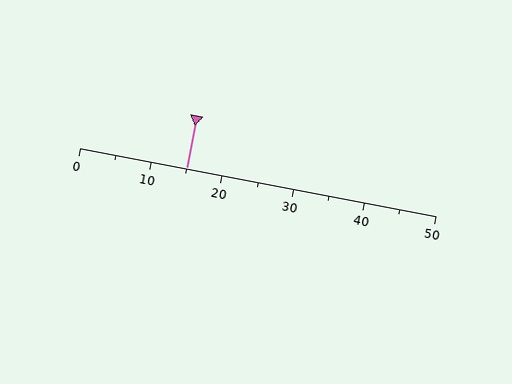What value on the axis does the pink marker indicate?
The marker indicates approximately 15.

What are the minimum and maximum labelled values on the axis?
The axis runs from 0 to 50.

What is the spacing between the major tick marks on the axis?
The major ticks are spaced 10 apart.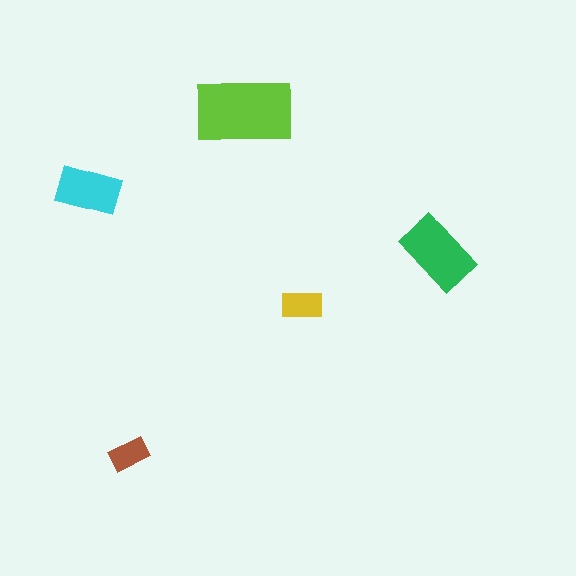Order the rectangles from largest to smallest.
the lime one, the green one, the cyan one, the yellow one, the brown one.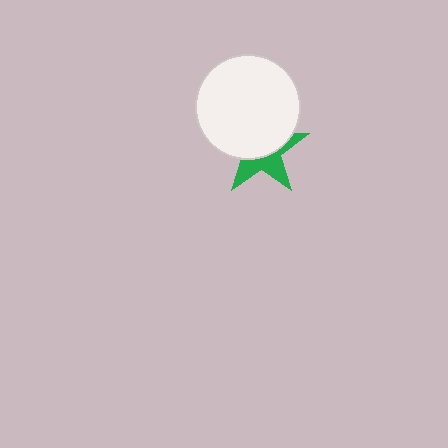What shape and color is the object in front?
The object in front is a white circle.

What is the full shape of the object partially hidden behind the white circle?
The partially hidden object is a green star.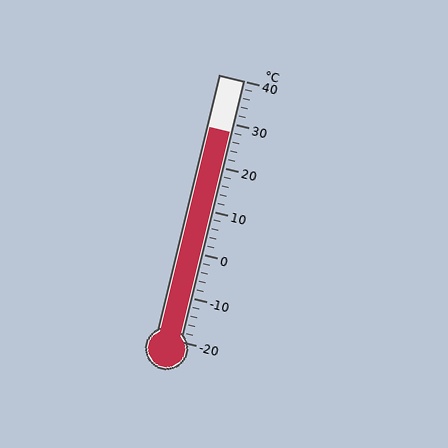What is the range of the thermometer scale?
The thermometer scale ranges from -20°C to 40°C.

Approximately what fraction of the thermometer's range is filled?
The thermometer is filled to approximately 80% of its range.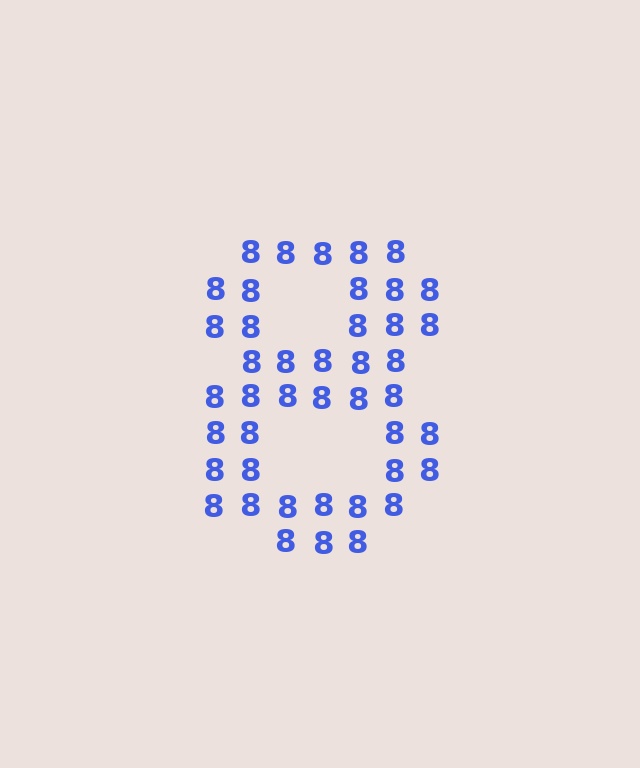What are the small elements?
The small elements are digit 8's.